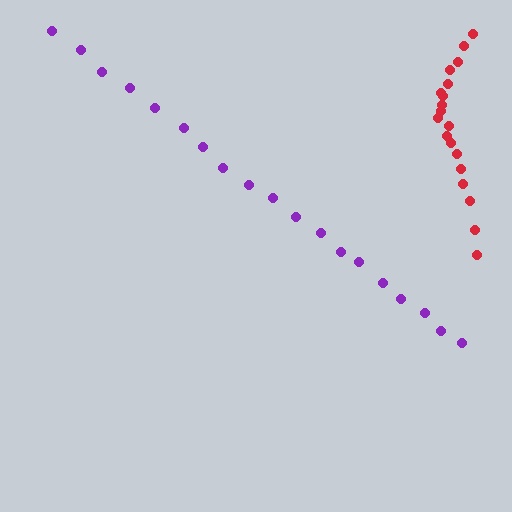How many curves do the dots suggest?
There are 2 distinct paths.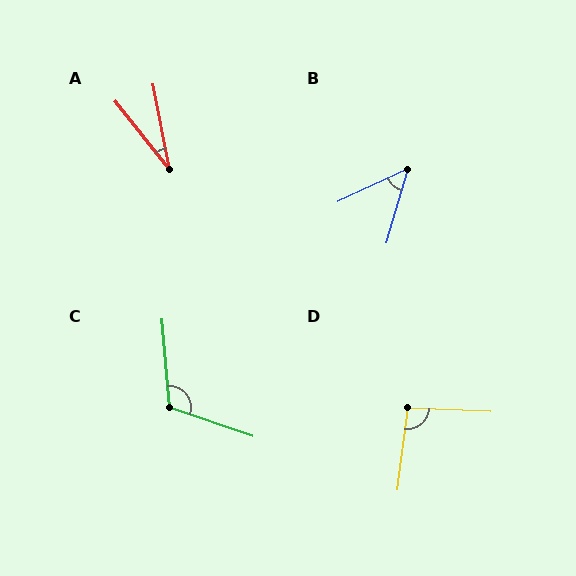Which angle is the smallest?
A, at approximately 28 degrees.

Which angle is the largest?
C, at approximately 114 degrees.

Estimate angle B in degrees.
Approximately 48 degrees.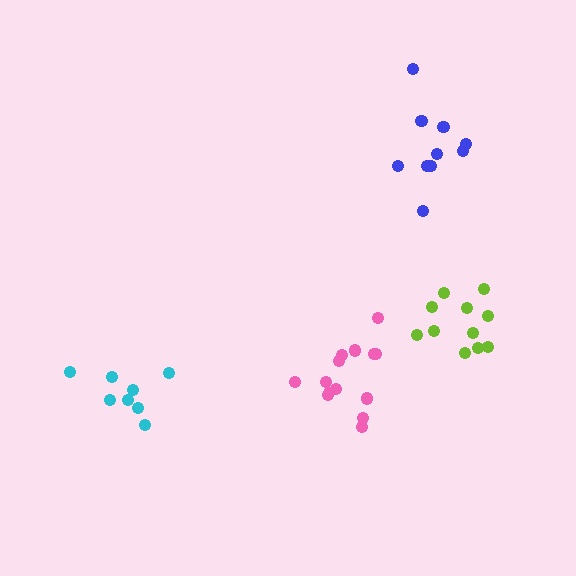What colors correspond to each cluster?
The clusters are colored: blue, pink, cyan, lime.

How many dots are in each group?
Group 1: 10 dots, Group 2: 14 dots, Group 3: 8 dots, Group 4: 11 dots (43 total).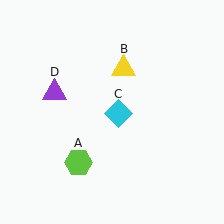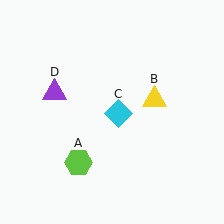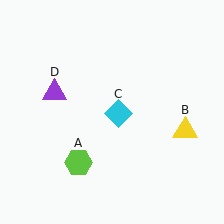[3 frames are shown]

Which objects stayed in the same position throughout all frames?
Lime hexagon (object A) and cyan diamond (object C) and purple triangle (object D) remained stationary.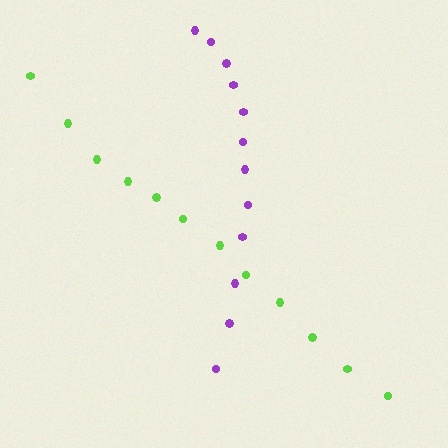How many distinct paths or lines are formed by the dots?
There are 2 distinct paths.